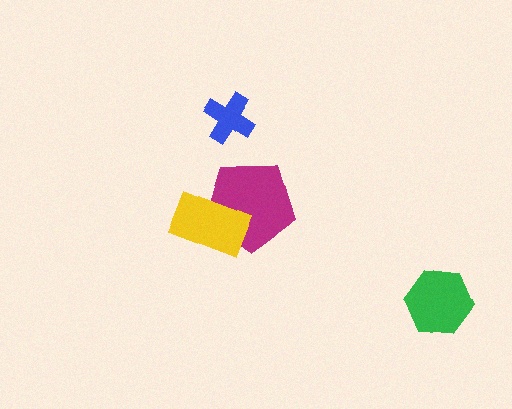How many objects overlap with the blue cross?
0 objects overlap with the blue cross.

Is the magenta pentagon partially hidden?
Yes, it is partially covered by another shape.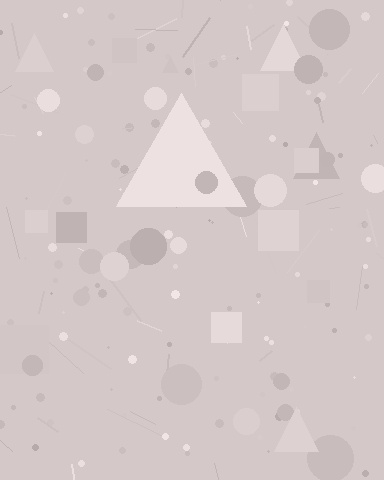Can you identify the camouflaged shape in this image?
The camouflaged shape is a triangle.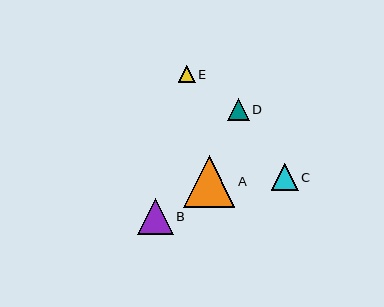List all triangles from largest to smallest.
From largest to smallest: A, B, C, D, E.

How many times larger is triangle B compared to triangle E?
Triangle B is approximately 2.1 times the size of triangle E.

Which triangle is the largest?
Triangle A is the largest with a size of approximately 52 pixels.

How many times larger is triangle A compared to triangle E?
Triangle A is approximately 3.1 times the size of triangle E.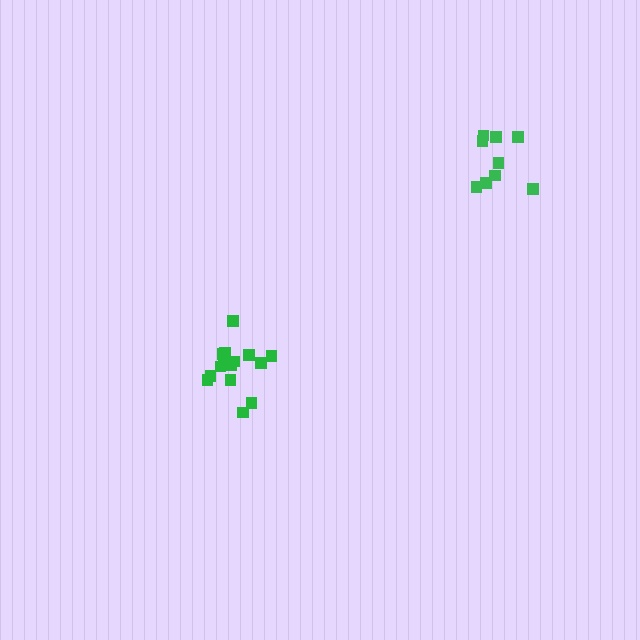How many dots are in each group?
Group 1: 15 dots, Group 2: 9 dots (24 total).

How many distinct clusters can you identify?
There are 2 distinct clusters.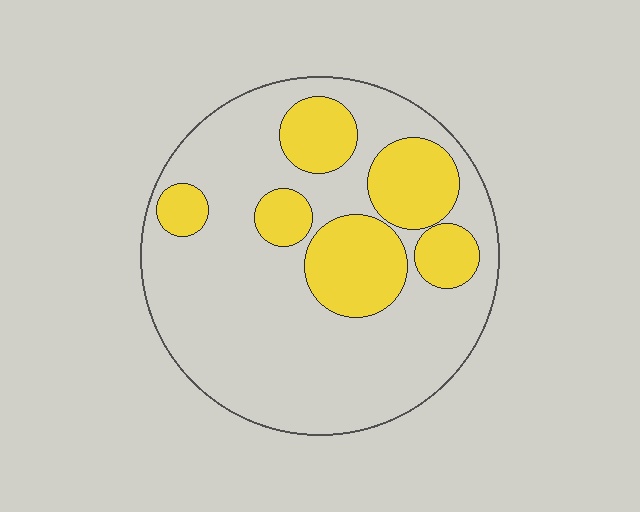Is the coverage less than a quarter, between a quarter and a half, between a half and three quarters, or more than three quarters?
Between a quarter and a half.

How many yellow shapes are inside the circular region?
6.